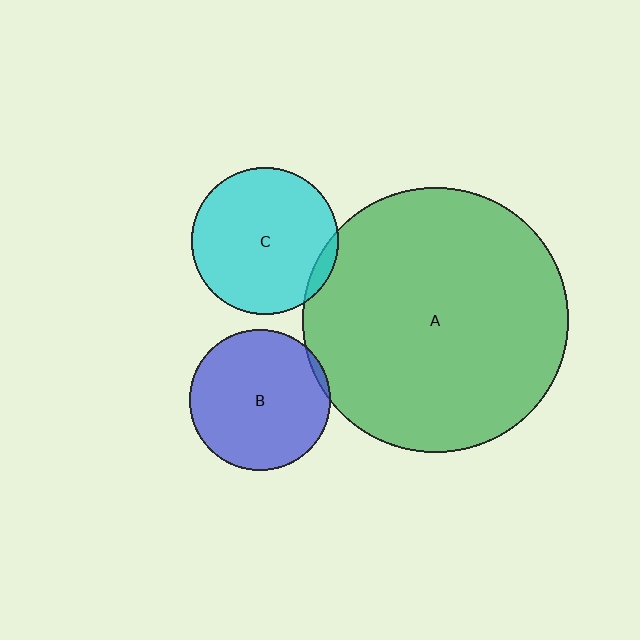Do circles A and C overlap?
Yes.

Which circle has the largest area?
Circle A (green).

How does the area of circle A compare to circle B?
Approximately 3.6 times.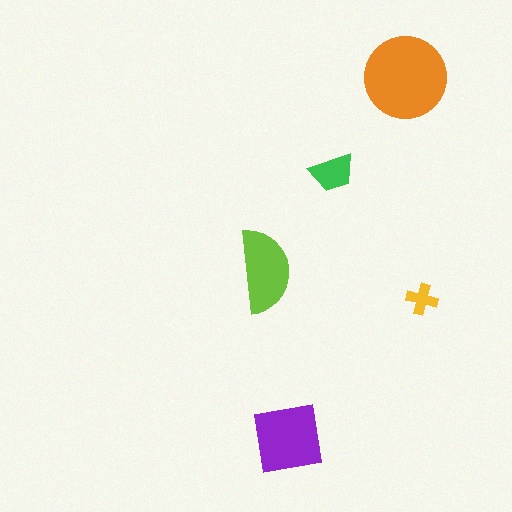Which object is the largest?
The orange circle.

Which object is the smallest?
The yellow cross.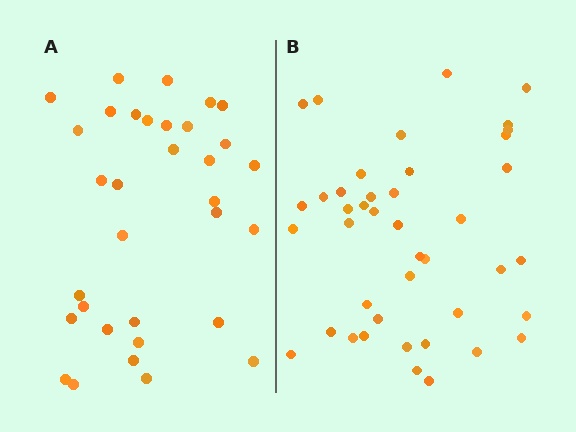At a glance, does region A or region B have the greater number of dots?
Region B (the right region) has more dots.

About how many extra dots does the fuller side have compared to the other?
Region B has roughly 8 or so more dots than region A.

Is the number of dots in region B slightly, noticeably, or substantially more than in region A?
Region B has noticeably more, but not dramatically so. The ratio is roughly 1.3 to 1.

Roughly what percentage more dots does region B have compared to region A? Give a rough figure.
About 25% more.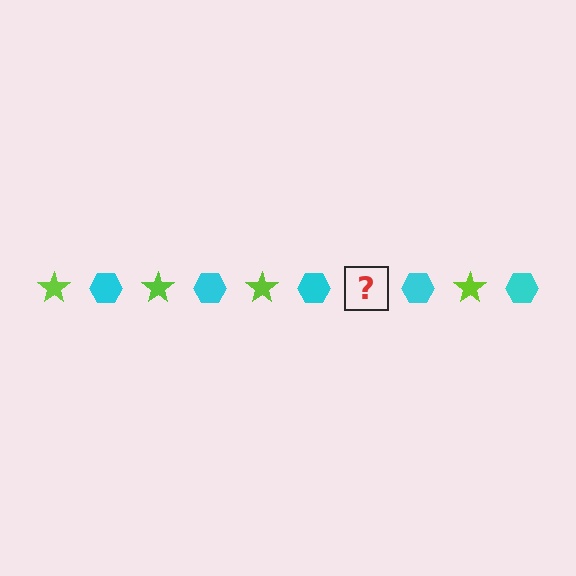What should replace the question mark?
The question mark should be replaced with a lime star.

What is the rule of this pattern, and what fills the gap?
The rule is that the pattern alternates between lime star and cyan hexagon. The gap should be filled with a lime star.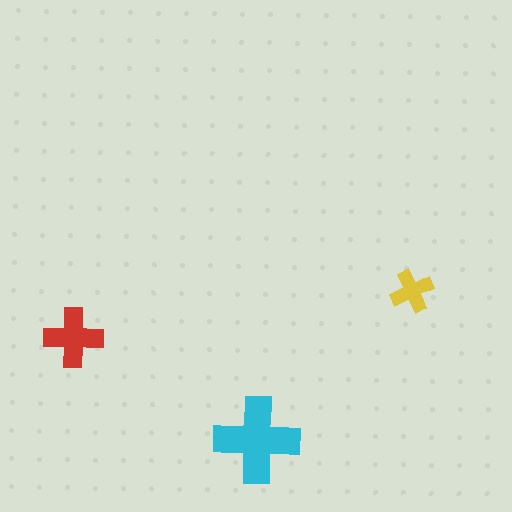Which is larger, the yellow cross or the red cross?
The red one.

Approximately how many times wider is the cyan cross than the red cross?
About 1.5 times wider.